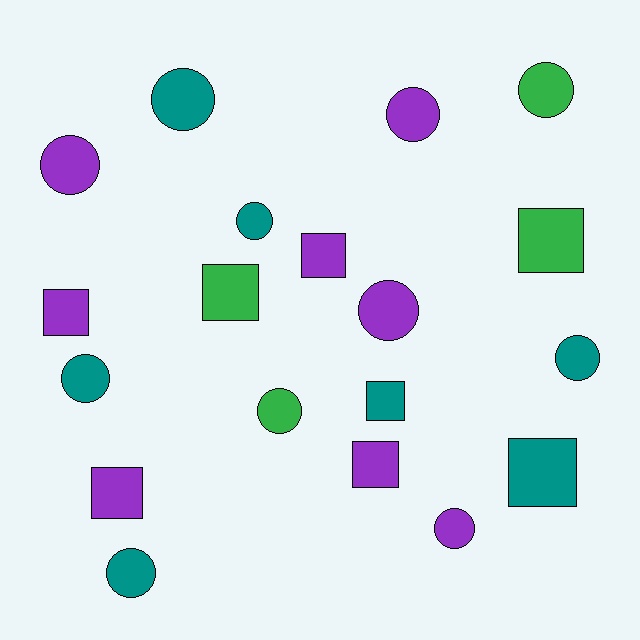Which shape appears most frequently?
Circle, with 11 objects.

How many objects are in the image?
There are 19 objects.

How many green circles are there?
There are 2 green circles.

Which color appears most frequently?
Purple, with 8 objects.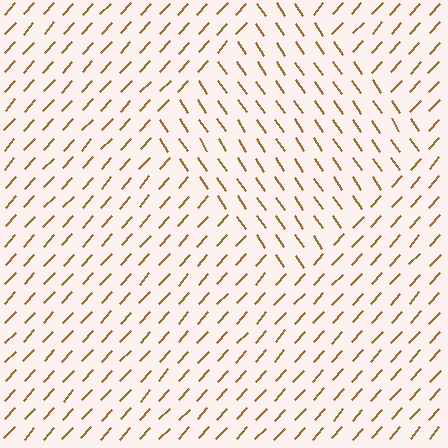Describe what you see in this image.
The image is filled with small brown line segments. A diamond region in the image has lines oriented differently from the surrounding lines, creating a visible texture boundary.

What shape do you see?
I see a diamond.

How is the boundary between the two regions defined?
The boundary is defined purely by a change in line orientation (approximately 76 degrees difference). All lines are the same color and thickness.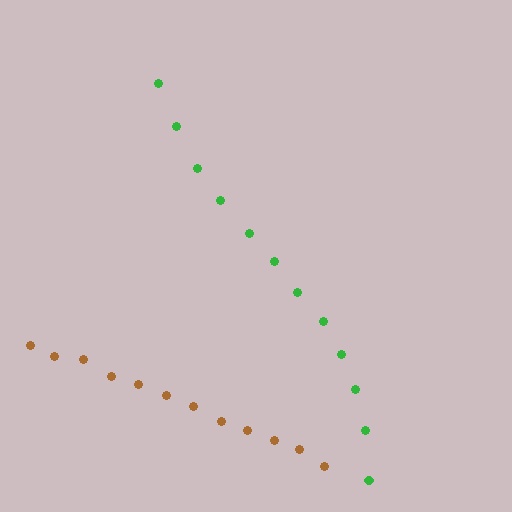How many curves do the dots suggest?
There are 2 distinct paths.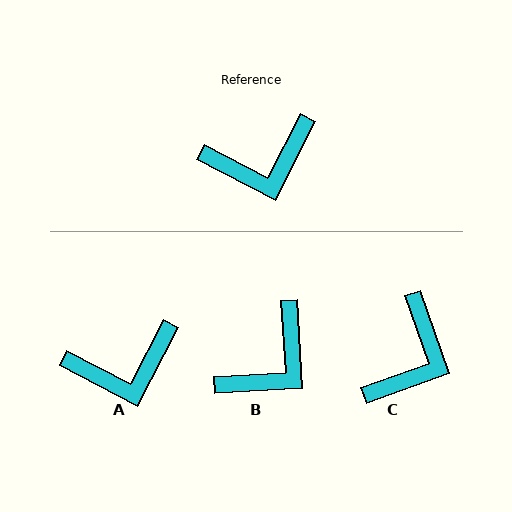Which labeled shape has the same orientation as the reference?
A.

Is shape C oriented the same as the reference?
No, it is off by about 47 degrees.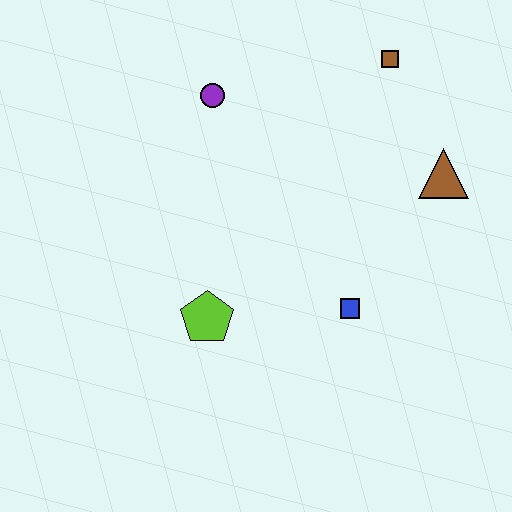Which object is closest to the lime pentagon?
The blue square is closest to the lime pentagon.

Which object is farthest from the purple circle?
The blue square is farthest from the purple circle.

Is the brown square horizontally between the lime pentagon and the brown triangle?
Yes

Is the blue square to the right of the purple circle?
Yes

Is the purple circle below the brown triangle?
No